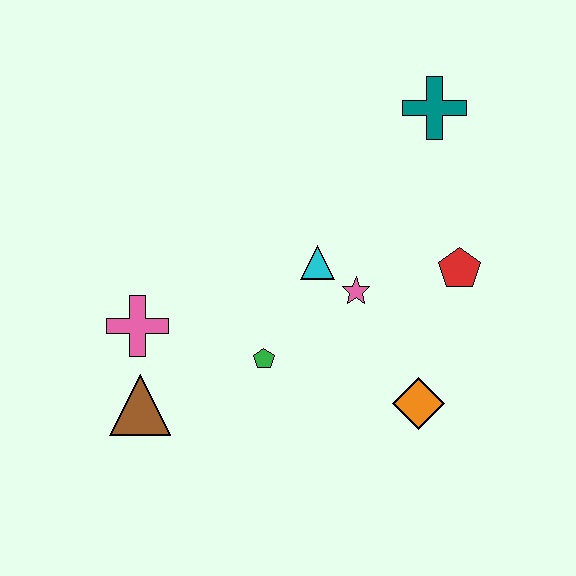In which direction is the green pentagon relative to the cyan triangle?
The green pentagon is below the cyan triangle.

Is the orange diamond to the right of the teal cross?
No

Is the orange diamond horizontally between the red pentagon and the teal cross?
No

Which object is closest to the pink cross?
The brown triangle is closest to the pink cross.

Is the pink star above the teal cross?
No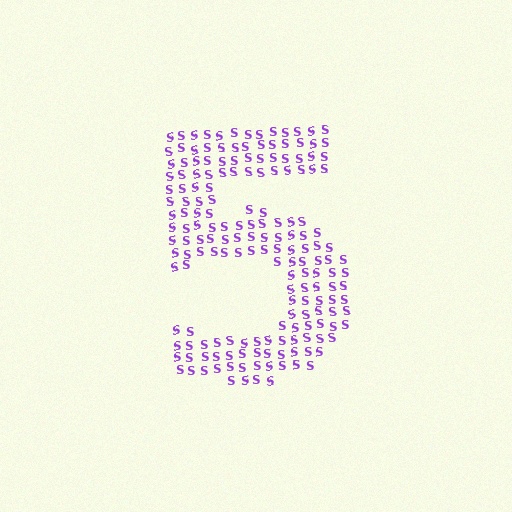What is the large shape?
The large shape is the digit 5.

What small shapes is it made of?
It is made of small letter S's.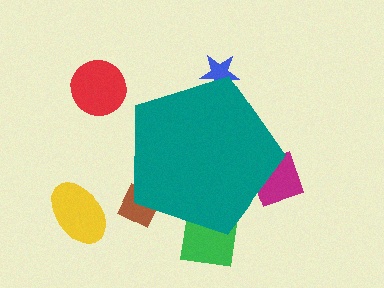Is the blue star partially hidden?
Yes, the blue star is partially hidden behind the teal pentagon.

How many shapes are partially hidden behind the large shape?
4 shapes are partially hidden.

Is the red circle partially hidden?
No, the red circle is fully visible.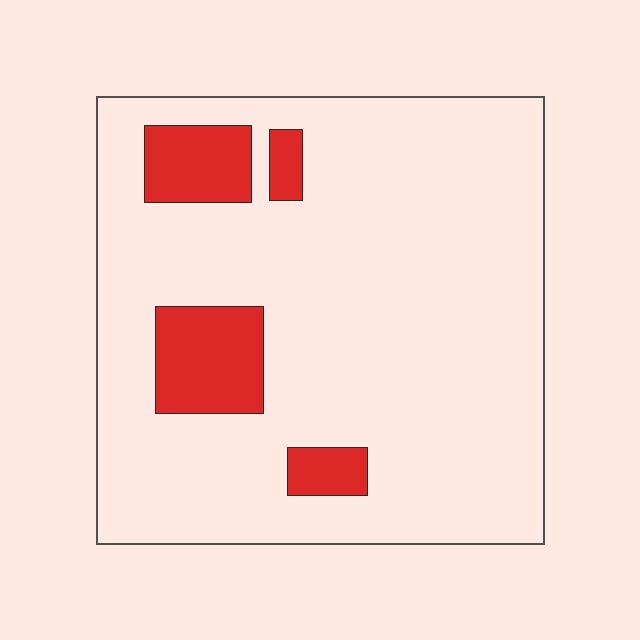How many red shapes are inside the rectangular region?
4.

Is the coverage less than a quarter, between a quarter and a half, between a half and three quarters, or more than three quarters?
Less than a quarter.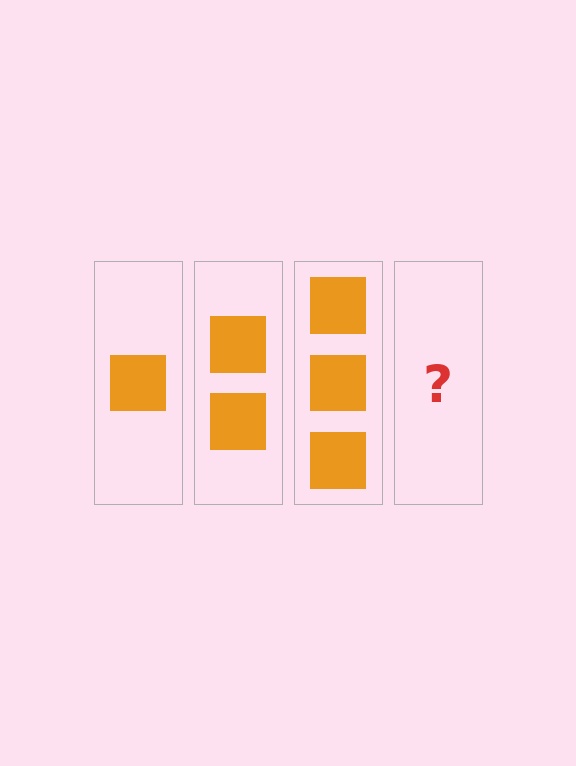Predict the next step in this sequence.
The next step is 4 squares.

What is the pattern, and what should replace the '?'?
The pattern is that each step adds one more square. The '?' should be 4 squares.